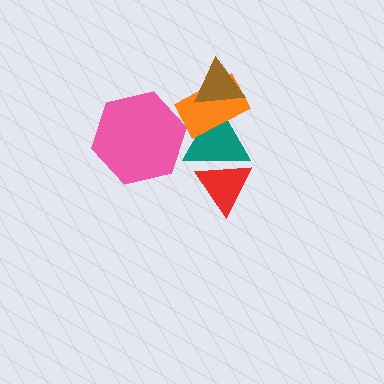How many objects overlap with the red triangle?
1 object overlaps with the red triangle.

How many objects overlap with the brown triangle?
2 objects overlap with the brown triangle.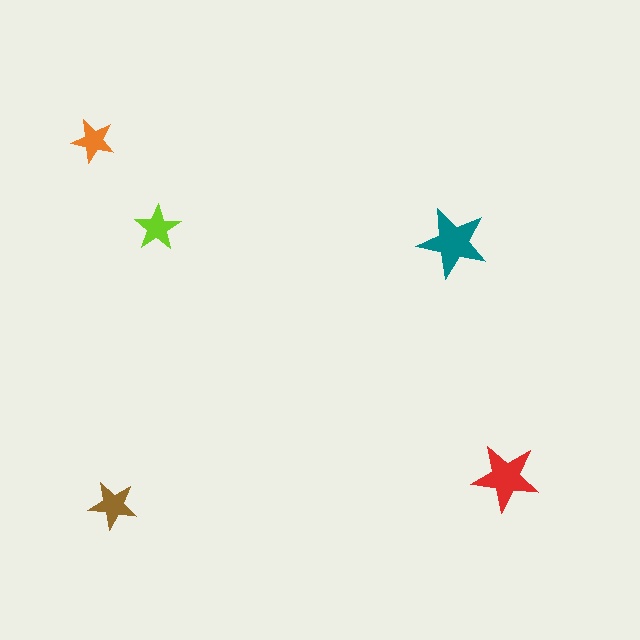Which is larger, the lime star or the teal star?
The teal one.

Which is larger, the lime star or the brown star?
The brown one.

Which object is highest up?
The orange star is topmost.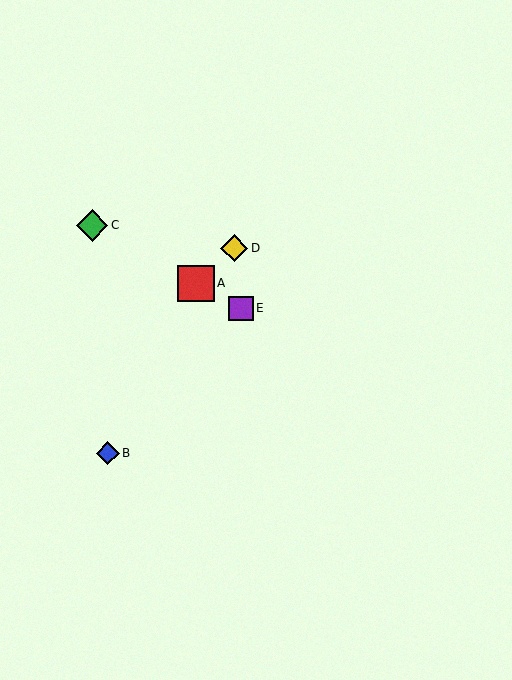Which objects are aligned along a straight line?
Objects A, C, E are aligned along a straight line.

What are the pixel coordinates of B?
Object B is at (108, 453).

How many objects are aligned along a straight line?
3 objects (A, C, E) are aligned along a straight line.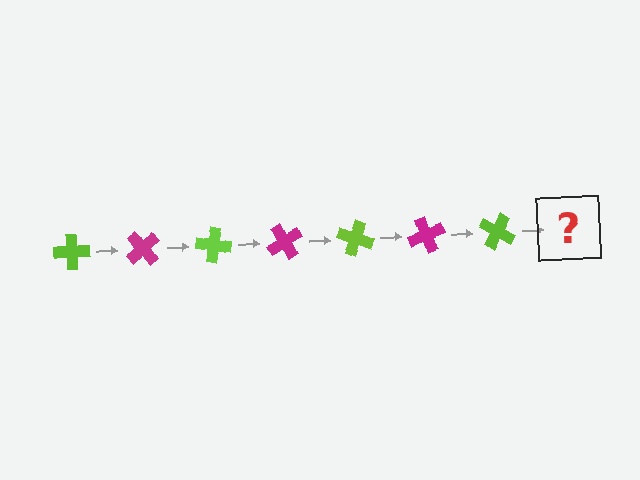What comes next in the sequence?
The next element should be a magenta cross, rotated 350 degrees from the start.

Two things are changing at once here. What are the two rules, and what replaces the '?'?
The two rules are that it rotates 50 degrees each step and the color cycles through lime and magenta. The '?' should be a magenta cross, rotated 350 degrees from the start.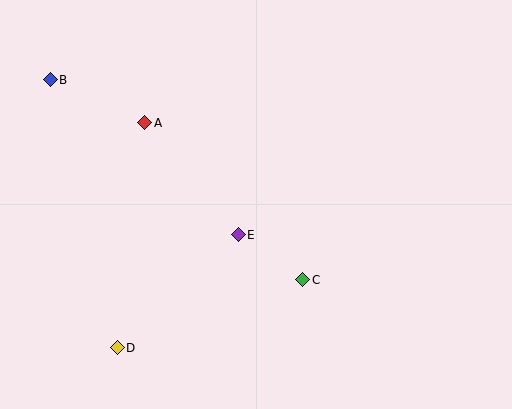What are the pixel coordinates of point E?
Point E is at (238, 235).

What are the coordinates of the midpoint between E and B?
The midpoint between E and B is at (144, 157).